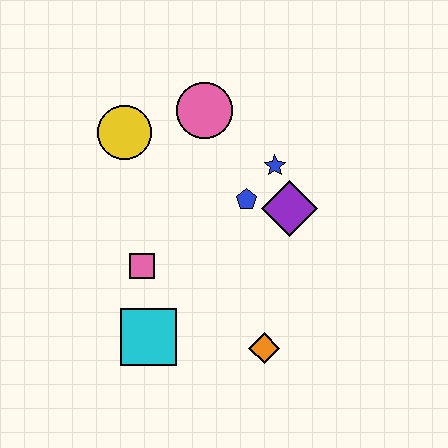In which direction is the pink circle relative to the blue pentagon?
The pink circle is above the blue pentagon.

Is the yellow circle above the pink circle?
No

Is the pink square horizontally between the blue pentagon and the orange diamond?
No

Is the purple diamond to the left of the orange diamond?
No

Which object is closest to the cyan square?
The pink square is closest to the cyan square.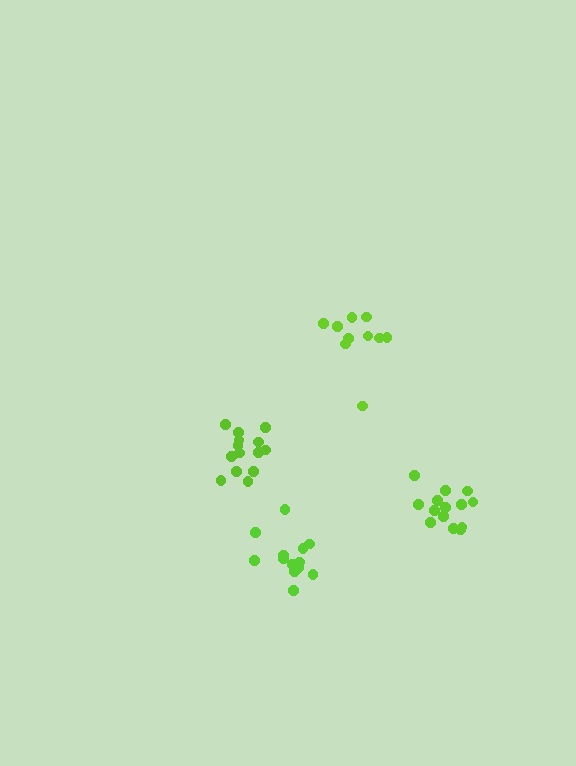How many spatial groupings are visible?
There are 4 spatial groupings.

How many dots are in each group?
Group 1: 14 dots, Group 2: 14 dots, Group 3: 14 dots, Group 4: 10 dots (52 total).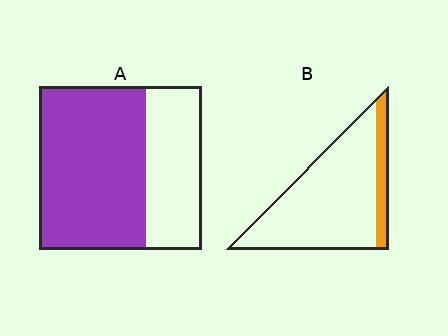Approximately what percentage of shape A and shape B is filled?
A is approximately 65% and B is approximately 15%.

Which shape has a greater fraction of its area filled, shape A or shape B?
Shape A.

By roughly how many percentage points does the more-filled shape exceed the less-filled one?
By roughly 50 percentage points (A over B).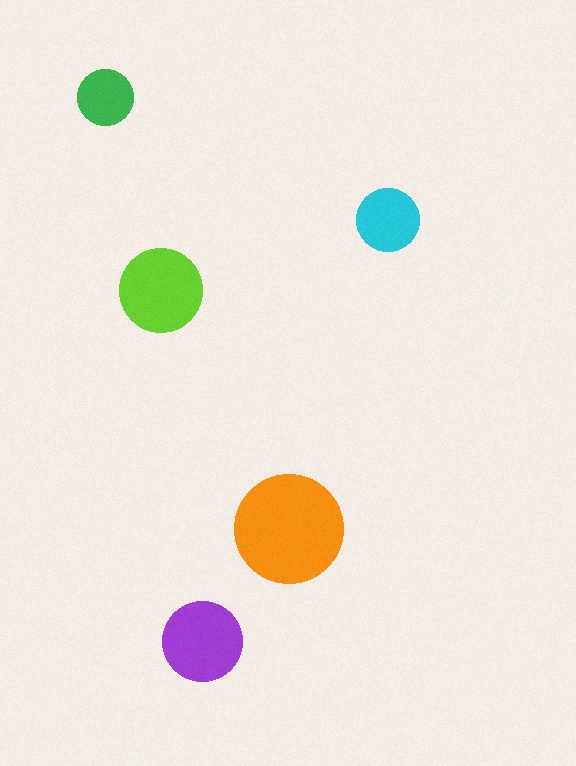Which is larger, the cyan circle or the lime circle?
The lime one.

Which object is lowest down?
The purple circle is bottommost.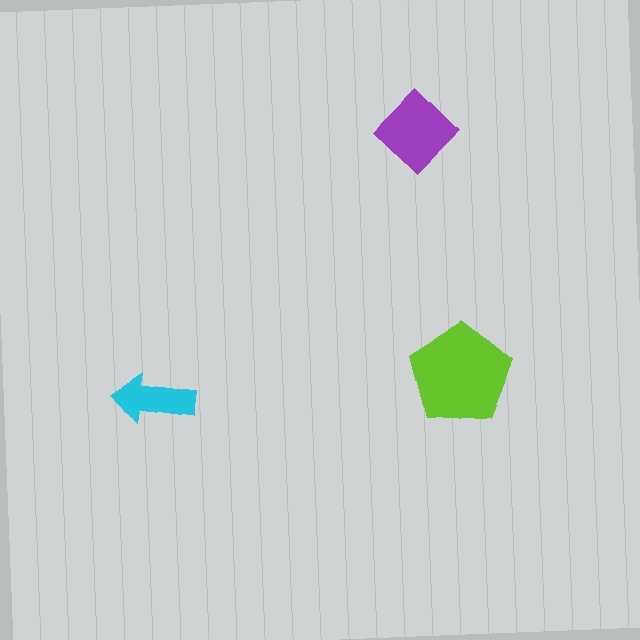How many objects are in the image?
There are 3 objects in the image.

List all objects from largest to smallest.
The lime pentagon, the purple diamond, the cyan arrow.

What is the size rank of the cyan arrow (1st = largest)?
3rd.